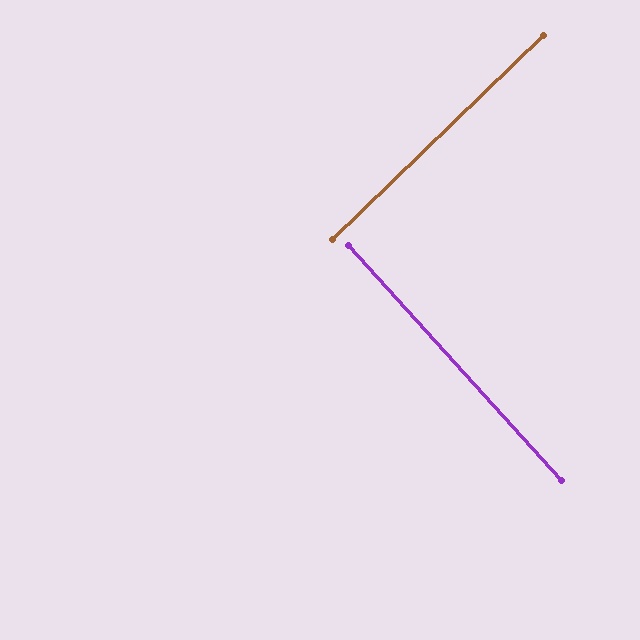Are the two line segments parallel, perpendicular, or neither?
Perpendicular — they meet at approximately 88°.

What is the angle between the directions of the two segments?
Approximately 88 degrees.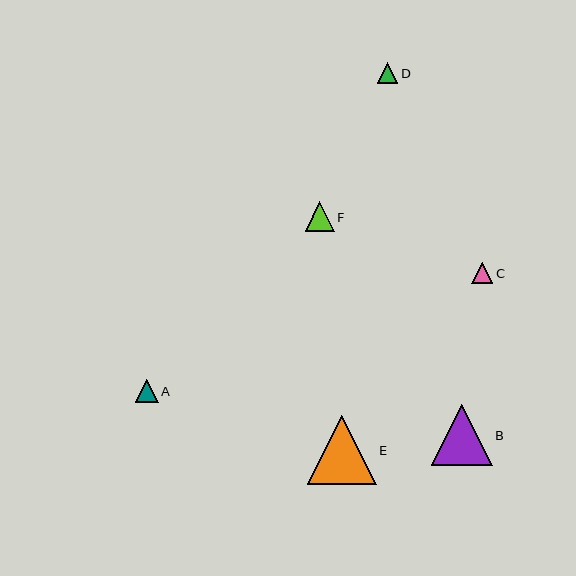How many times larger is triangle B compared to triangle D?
Triangle B is approximately 3.0 times the size of triangle D.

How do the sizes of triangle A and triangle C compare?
Triangle A and triangle C are approximately the same size.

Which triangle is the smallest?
Triangle D is the smallest with a size of approximately 21 pixels.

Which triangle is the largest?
Triangle E is the largest with a size of approximately 69 pixels.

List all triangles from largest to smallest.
From largest to smallest: E, B, F, A, C, D.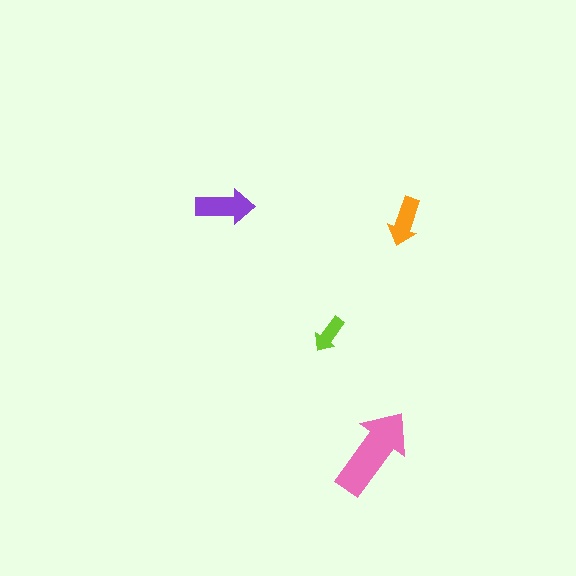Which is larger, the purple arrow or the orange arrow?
The purple one.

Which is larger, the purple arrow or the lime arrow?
The purple one.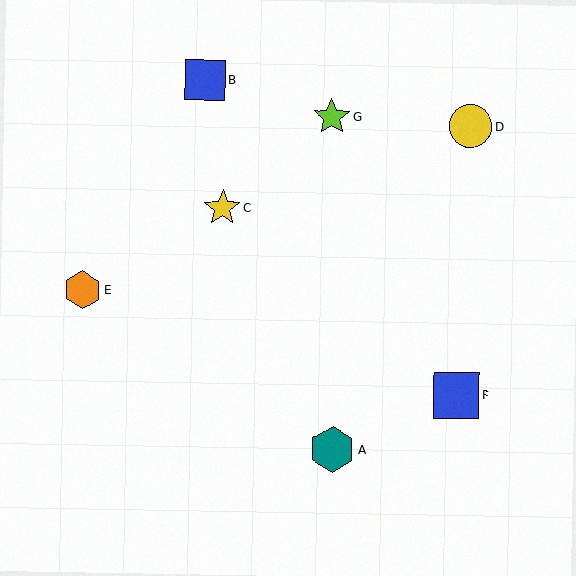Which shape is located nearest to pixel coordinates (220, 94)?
The blue square (labeled B) at (205, 80) is nearest to that location.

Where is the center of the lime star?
The center of the lime star is at (332, 117).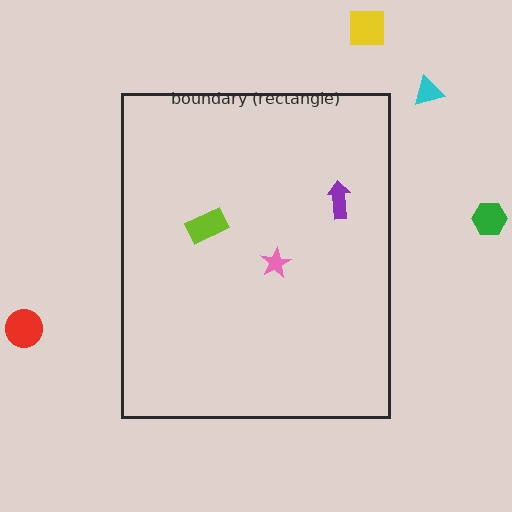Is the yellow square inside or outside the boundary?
Outside.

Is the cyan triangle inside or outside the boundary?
Outside.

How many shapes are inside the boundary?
3 inside, 4 outside.